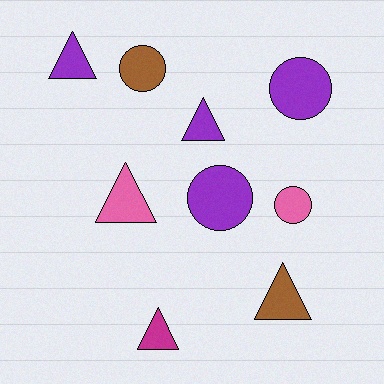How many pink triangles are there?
There is 1 pink triangle.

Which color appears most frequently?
Purple, with 4 objects.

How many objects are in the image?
There are 9 objects.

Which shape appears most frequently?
Triangle, with 5 objects.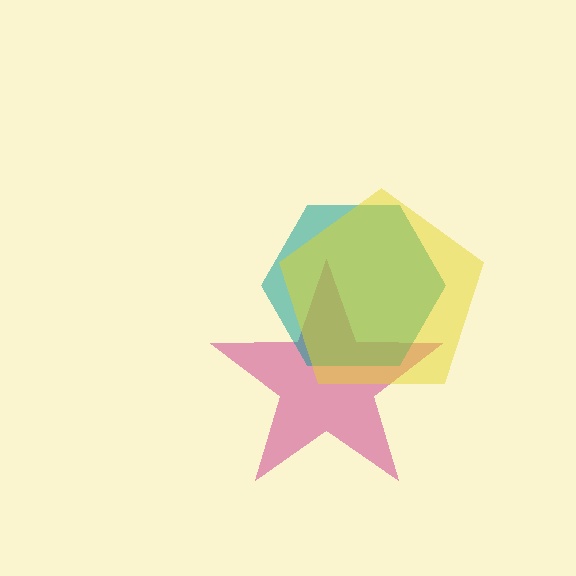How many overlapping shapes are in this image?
There are 3 overlapping shapes in the image.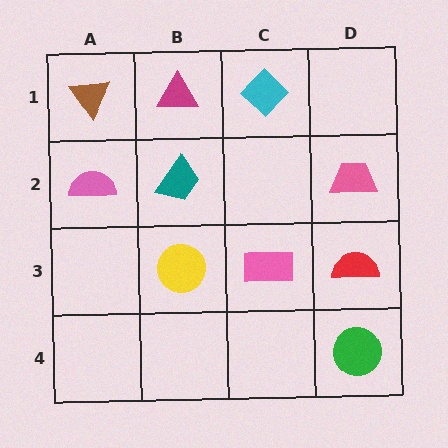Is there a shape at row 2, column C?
No, that cell is empty.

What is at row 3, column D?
A red semicircle.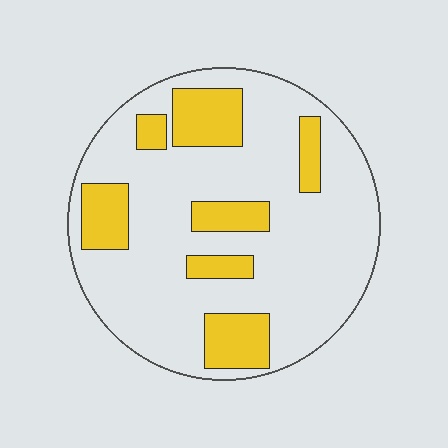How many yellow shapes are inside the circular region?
7.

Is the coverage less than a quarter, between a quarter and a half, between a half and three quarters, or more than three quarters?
Less than a quarter.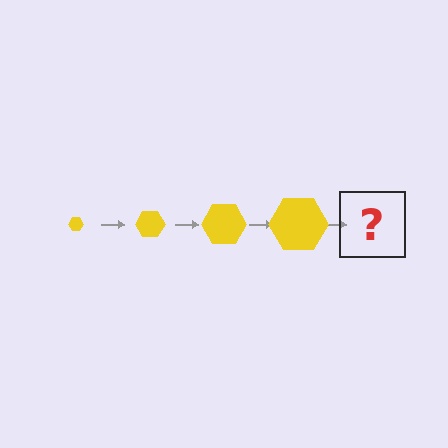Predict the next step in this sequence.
The next step is a yellow hexagon, larger than the previous one.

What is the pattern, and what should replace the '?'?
The pattern is that the hexagon gets progressively larger each step. The '?' should be a yellow hexagon, larger than the previous one.